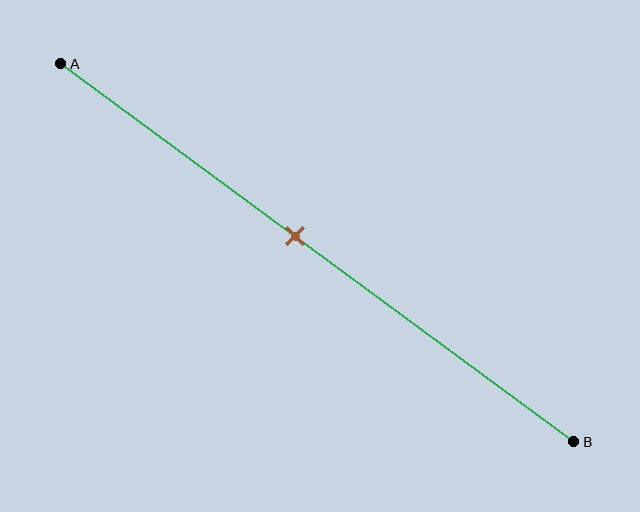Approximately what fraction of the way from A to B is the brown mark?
The brown mark is approximately 45% of the way from A to B.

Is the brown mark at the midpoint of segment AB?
No, the mark is at about 45% from A, not at the 50% midpoint.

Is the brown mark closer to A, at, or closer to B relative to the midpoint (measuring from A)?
The brown mark is closer to point A than the midpoint of segment AB.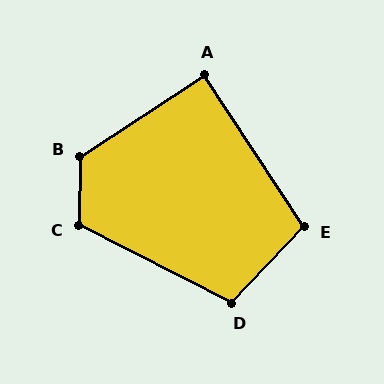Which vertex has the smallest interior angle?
A, at approximately 90 degrees.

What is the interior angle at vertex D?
Approximately 107 degrees (obtuse).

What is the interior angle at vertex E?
Approximately 103 degrees (obtuse).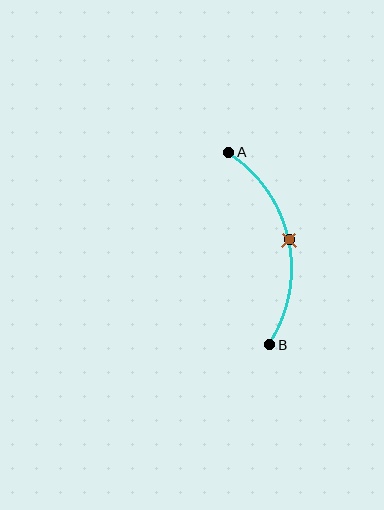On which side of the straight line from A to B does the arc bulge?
The arc bulges to the right of the straight line connecting A and B.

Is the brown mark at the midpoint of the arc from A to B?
Yes. The brown mark lies on the arc at equal arc-length from both A and B — it is the arc midpoint.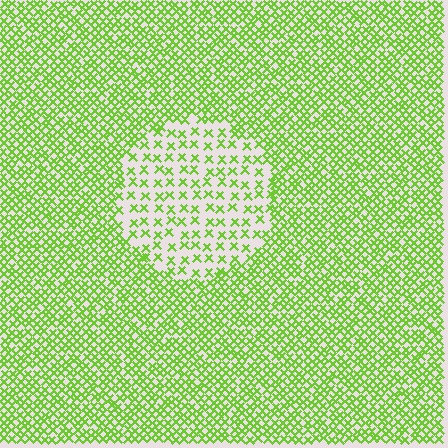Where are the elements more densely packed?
The elements are more densely packed outside the circle boundary.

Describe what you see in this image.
The image contains small lime elements arranged at two different densities. A circle-shaped region is visible where the elements are less densely packed than the surrounding area.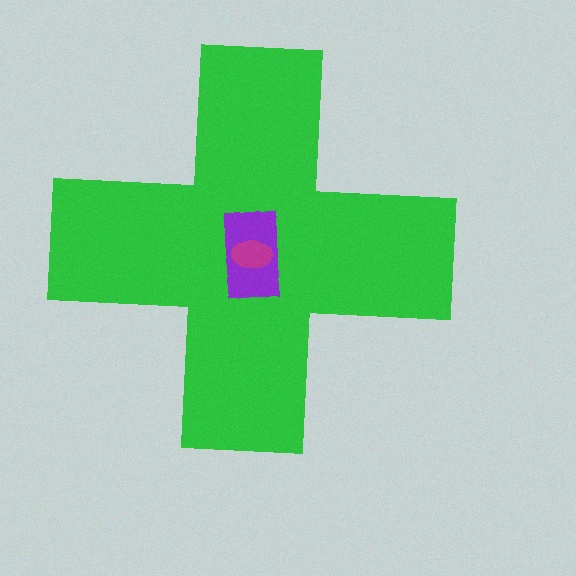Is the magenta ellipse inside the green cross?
Yes.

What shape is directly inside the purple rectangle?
The magenta ellipse.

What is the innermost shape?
The magenta ellipse.